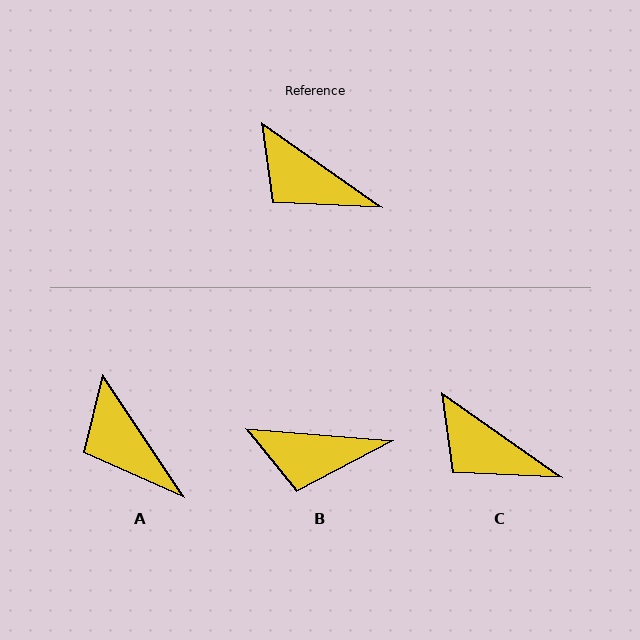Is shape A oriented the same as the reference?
No, it is off by about 21 degrees.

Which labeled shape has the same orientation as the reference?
C.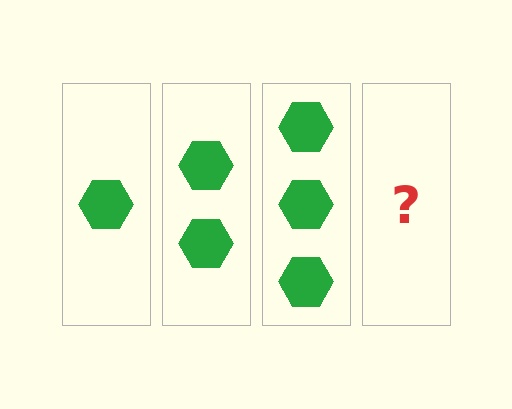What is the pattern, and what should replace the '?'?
The pattern is that each step adds one more hexagon. The '?' should be 4 hexagons.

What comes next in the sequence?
The next element should be 4 hexagons.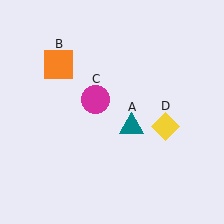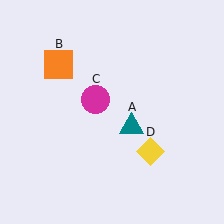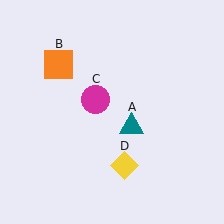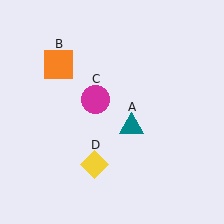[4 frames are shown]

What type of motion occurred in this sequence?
The yellow diamond (object D) rotated clockwise around the center of the scene.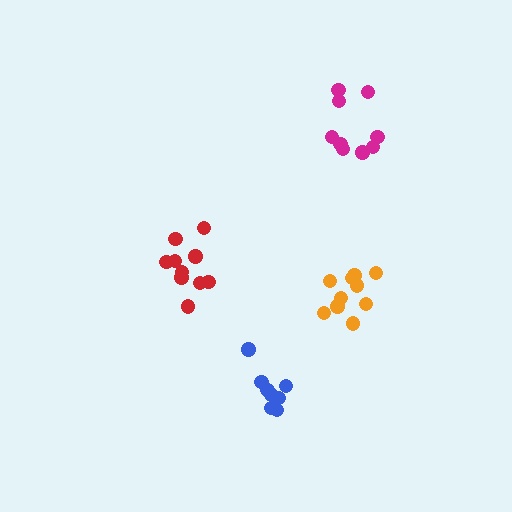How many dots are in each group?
Group 1: 8 dots, Group 2: 10 dots, Group 3: 9 dots, Group 4: 10 dots (37 total).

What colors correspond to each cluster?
The clusters are colored: blue, red, magenta, orange.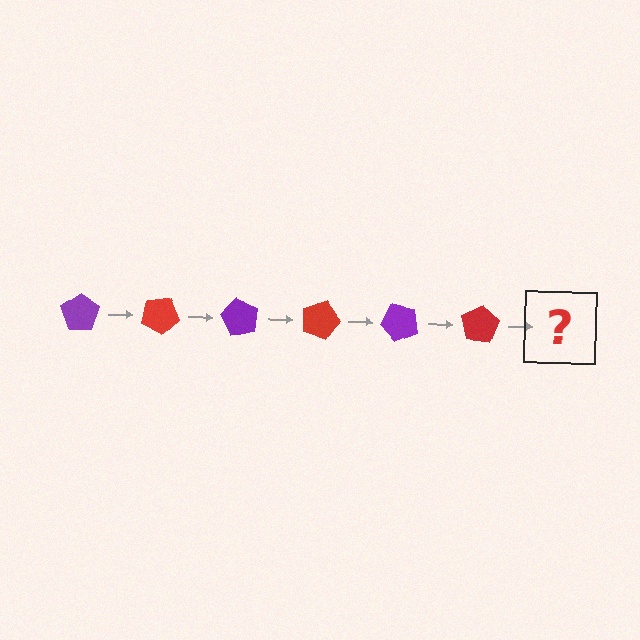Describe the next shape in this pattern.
It should be a purple pentagon, rotated 180 degrees from the start.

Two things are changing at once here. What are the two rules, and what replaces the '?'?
The two rules are that it rotates 30 degrees each step and the color cycles through purple and red. The '?' should be a purple pentagon, rotated 180 degrees from the start.